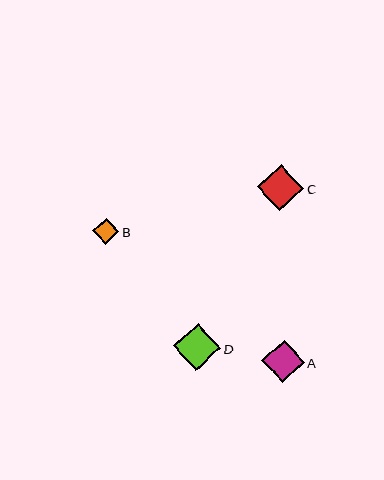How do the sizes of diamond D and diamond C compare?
Diamond D and diamond C are approximately the same size.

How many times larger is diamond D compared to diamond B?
Diamond D is approximately 1.8 times the size of diamond B.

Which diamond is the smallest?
Diamond B is the smallest with a size of approximately 26 pixels.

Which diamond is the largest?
Diamond D is the largest with a size of approximately 47 pixels.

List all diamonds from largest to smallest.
From largest to smallest: D, C, A, B.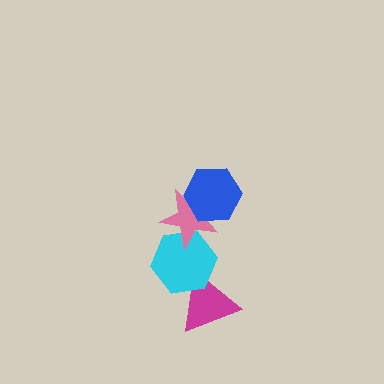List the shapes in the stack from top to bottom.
From top to bottom: the blue hexagon, the pink star, the cyan hexagon, the magenta triangle.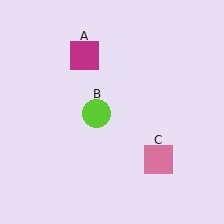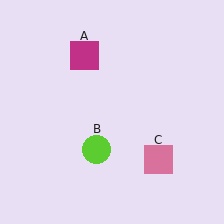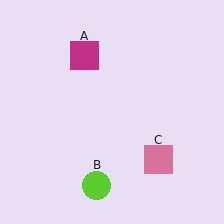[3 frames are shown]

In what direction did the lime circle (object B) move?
The lime circle (object B) moved down.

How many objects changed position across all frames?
1 object changed position: lime circle (object B).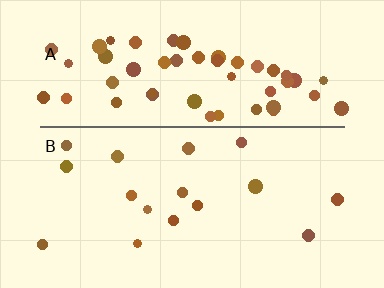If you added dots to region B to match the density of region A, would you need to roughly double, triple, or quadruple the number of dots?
Approximately quadruple.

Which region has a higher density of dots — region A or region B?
A (the top).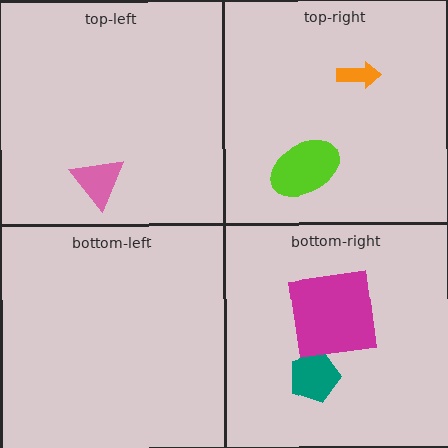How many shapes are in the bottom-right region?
2.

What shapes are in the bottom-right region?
The teal pentagon, the magenta square.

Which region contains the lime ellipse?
The top-right region.